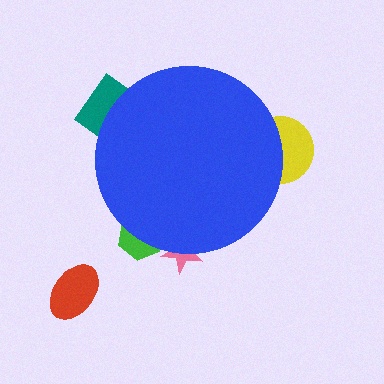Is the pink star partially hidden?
Yes, the pink star is partially hidden behind the blue circle.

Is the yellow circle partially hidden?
Yes, the yellow circle is partially hidden behind the blue circle.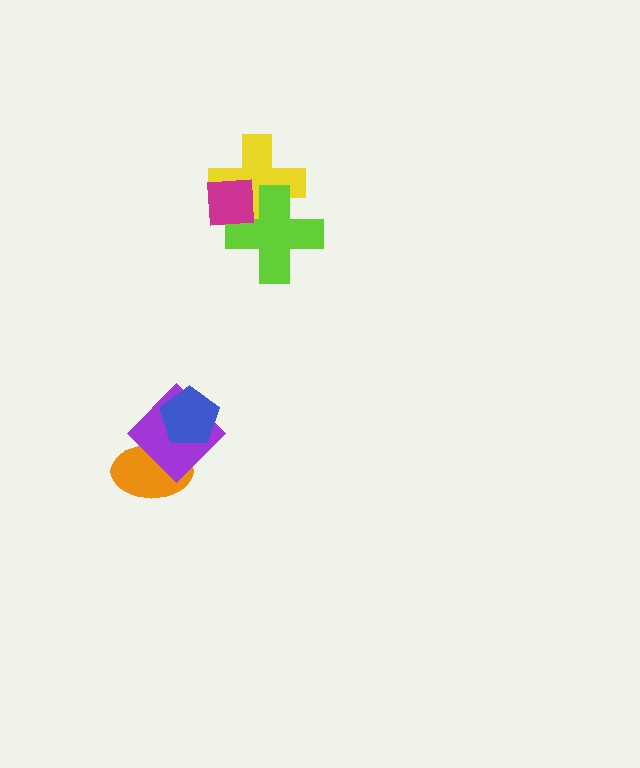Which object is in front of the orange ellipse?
The purple diamond is in front of the orange ellipse.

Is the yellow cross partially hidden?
Yes, it is partially covered by another shape.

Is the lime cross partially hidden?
Yes, it is partially covered by another shape.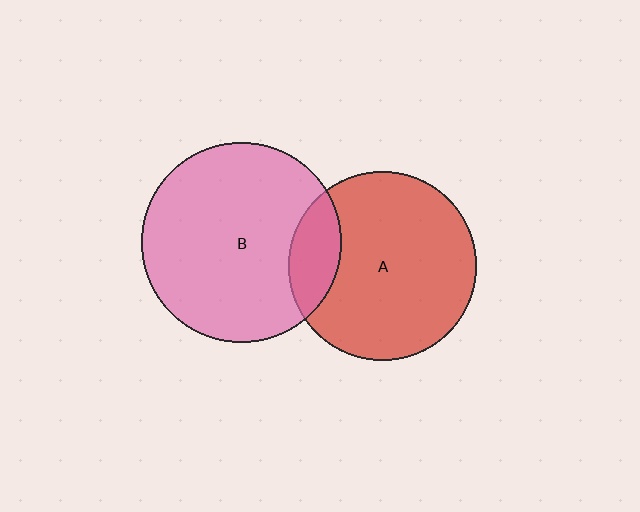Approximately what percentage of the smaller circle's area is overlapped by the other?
Approximately 15%.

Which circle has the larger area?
Circle B (pink).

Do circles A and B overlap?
Yes.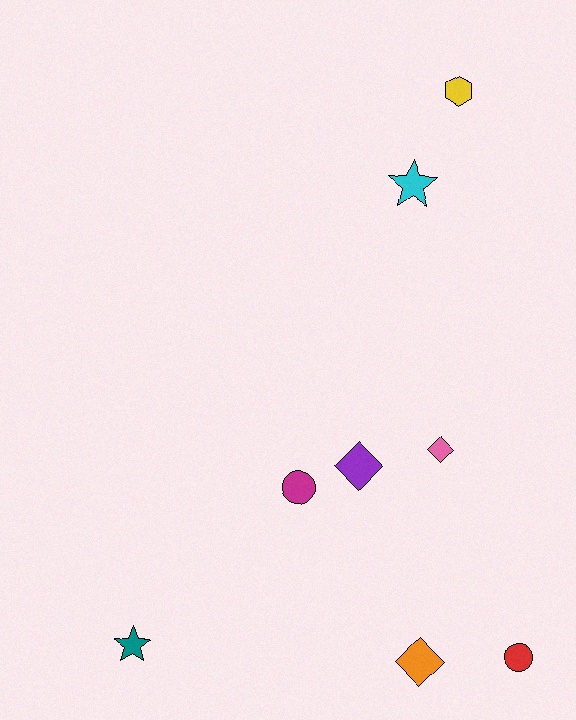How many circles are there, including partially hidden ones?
There are 2 circles.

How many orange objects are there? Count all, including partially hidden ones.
There is 1 orange object.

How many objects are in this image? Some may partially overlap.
There are 8 objects.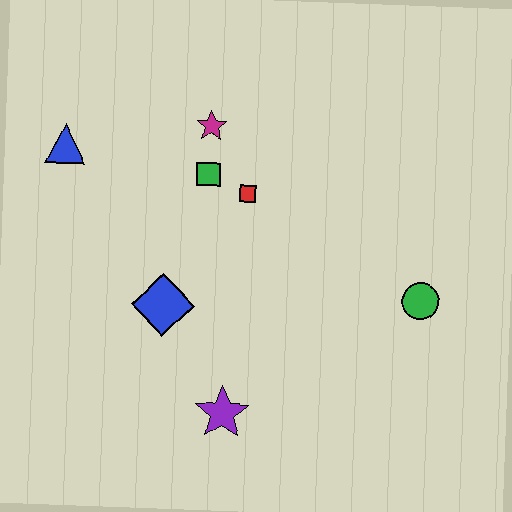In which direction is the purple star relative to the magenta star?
The purple star is below the magenta star.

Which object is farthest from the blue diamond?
The green circle is farthest from the blue diamond.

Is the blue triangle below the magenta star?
Yes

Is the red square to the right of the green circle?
No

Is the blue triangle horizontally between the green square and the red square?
No